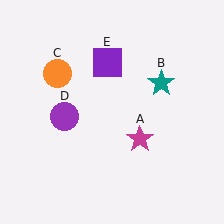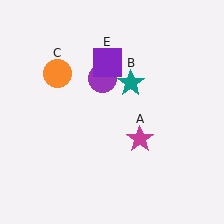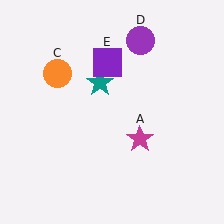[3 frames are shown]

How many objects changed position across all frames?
2 objects changed position: teal star (object B), purple circle (object D).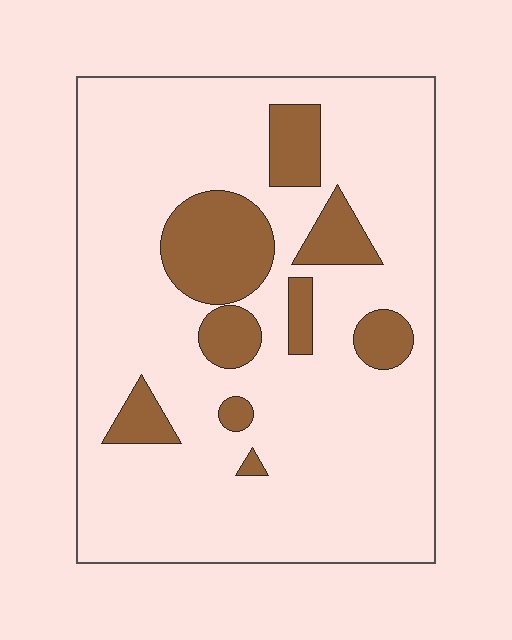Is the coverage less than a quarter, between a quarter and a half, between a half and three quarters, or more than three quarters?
Less than a quarter.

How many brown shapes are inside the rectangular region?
9.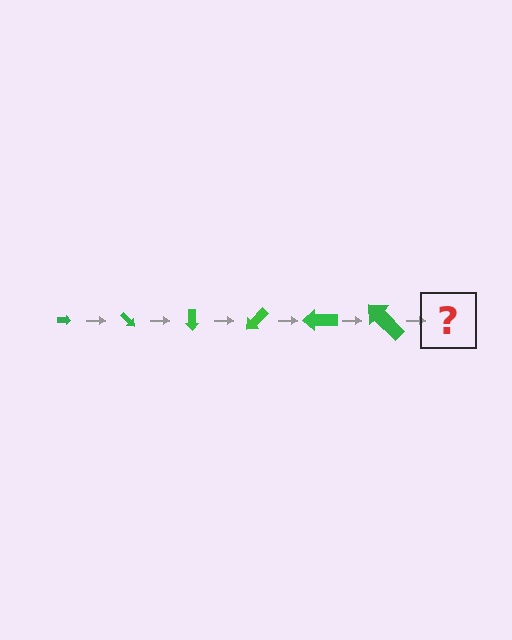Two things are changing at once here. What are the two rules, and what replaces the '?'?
The two rules are that the arrow grows larger each step and it rotates 45 degrees each step. The '?' should be an arrow, larger than the previous one and rotated 270 degrees from the start.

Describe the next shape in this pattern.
It should be an arrow, larger than the previous one and rotated 270 degrees from the start.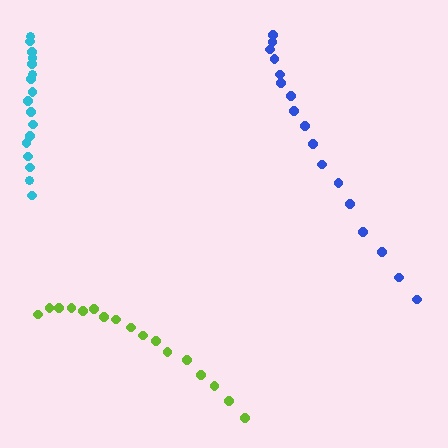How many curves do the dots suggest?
There are 3 distinct paths.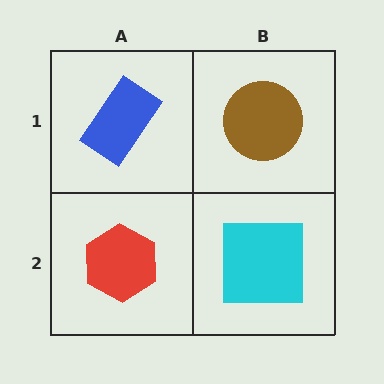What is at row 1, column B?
A brown circle.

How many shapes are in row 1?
2 shapes.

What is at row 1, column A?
A blue rectangle.